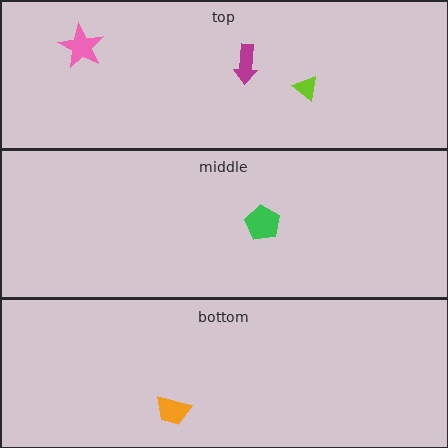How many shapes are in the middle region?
1.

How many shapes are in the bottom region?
1.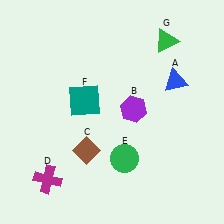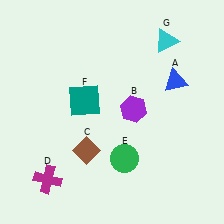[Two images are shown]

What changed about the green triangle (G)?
In Image 1, G is green. In Image 2, it changed to cyan.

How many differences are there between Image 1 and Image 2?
There is 1 difference between the two images.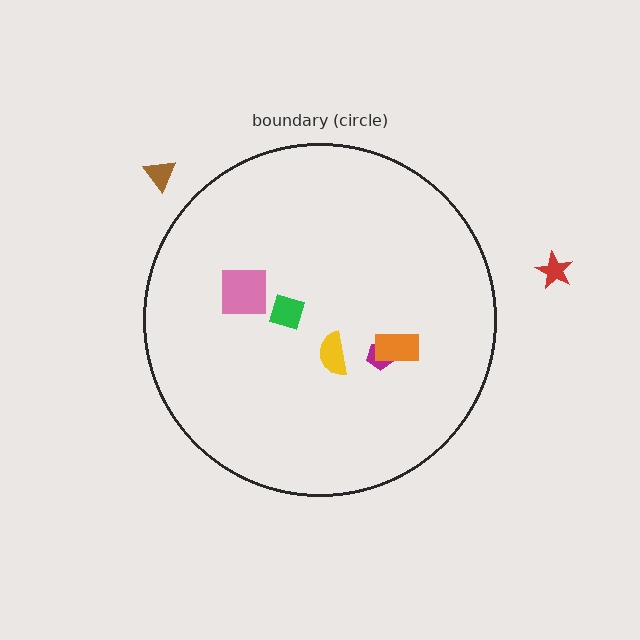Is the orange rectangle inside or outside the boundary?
Inside.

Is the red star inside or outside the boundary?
Outside.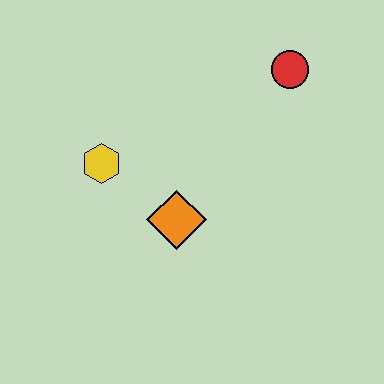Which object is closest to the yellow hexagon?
The orange diamond is closest to the yellow hexagon.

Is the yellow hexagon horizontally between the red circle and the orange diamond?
No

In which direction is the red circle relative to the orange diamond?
The red circle is above the orange diamond.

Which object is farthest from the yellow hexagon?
The red circle is farthest from the yellow hexagon.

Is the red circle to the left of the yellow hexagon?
No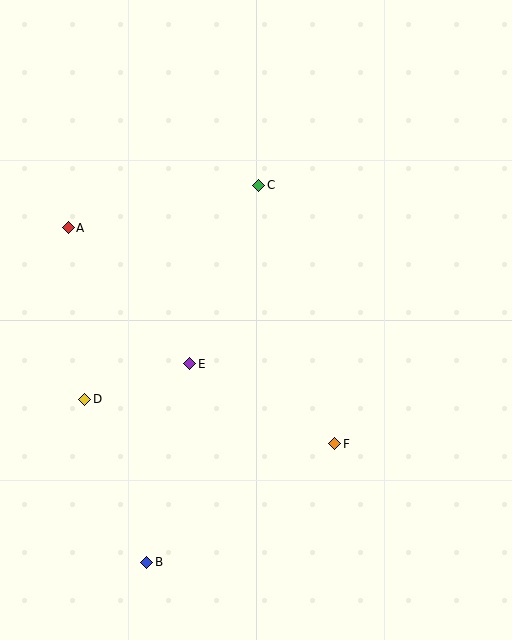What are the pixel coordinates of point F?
Point F is at (335, 444).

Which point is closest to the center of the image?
Point E at (190, 364) is closest to the center.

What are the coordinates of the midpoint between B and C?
The midpoint between B and C is at (203, 374).